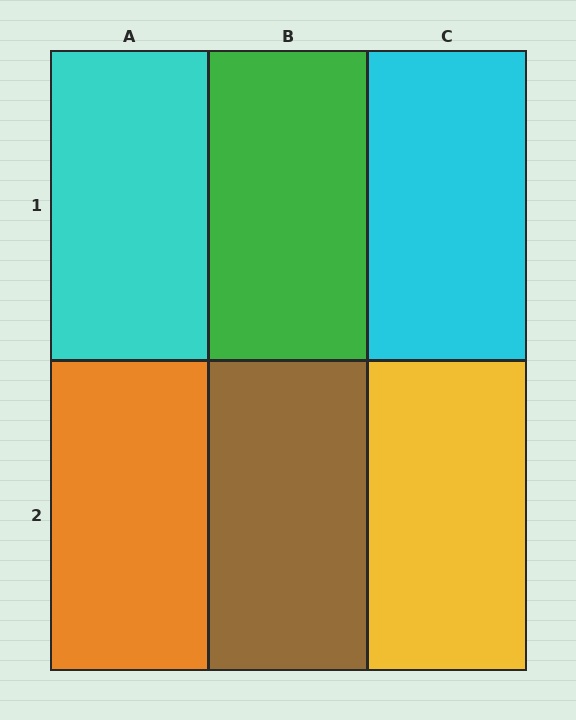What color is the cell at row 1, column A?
Cyan.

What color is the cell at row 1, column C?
Cyan.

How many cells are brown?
1 cell is brown.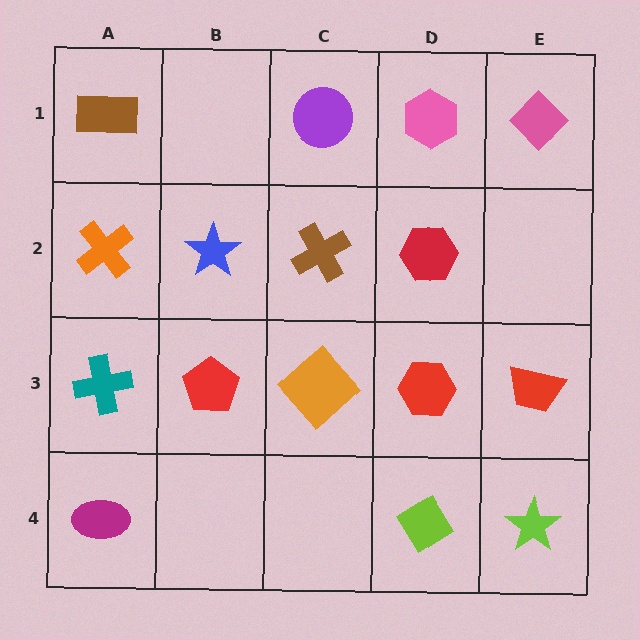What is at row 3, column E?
A red trapezoid.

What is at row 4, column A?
A magenta ellipse.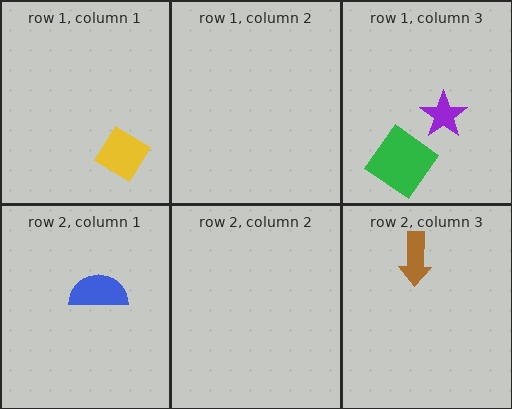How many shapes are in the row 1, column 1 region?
1.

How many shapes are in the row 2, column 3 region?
1.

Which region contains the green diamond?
The row 1, column 3 region.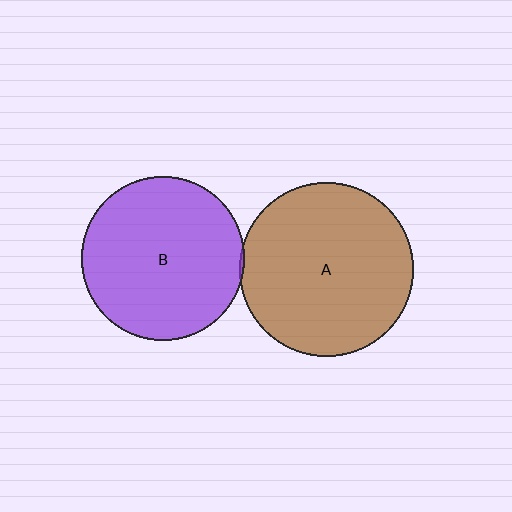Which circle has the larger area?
Circle A (brown).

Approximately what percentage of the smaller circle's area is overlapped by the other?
Approximately 5%.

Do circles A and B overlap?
Yes.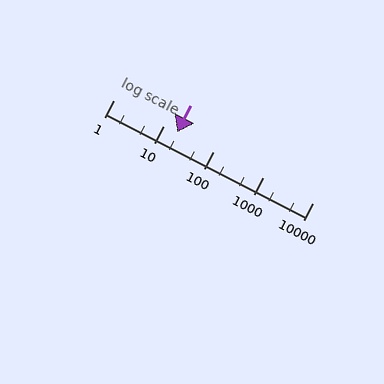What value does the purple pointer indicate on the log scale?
The pointer indicates approximately 19.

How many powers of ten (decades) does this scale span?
The scale spans 4 decades, from 1 to 10000.